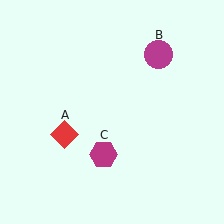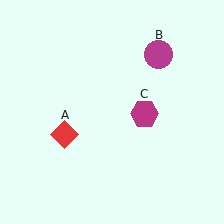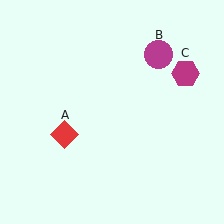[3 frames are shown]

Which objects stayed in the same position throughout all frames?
Red diamond (object A) and magenta circle (object B) remained stationary.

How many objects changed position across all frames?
1 object changed position: magenta hexagon (object C).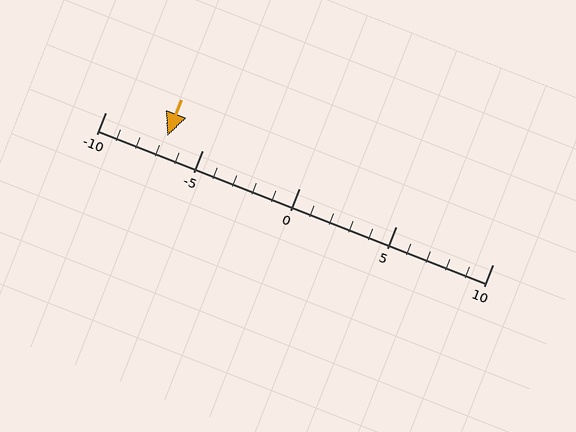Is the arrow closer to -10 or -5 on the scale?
The arrow is closer to -5.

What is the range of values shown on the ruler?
The ruler shows values from -10 to 10.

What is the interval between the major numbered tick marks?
The major tick marks are spaced 5 units apart.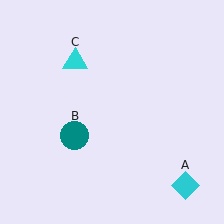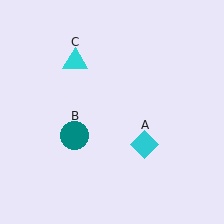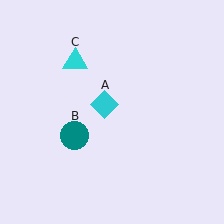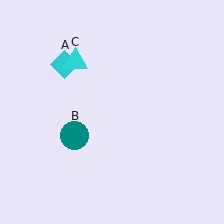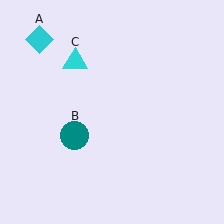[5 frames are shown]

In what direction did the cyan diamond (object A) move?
The cyan diamond (object A) moved up and to the left.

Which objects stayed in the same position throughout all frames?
Teal circle (object B) and cyan triangle (object C) remained stationary.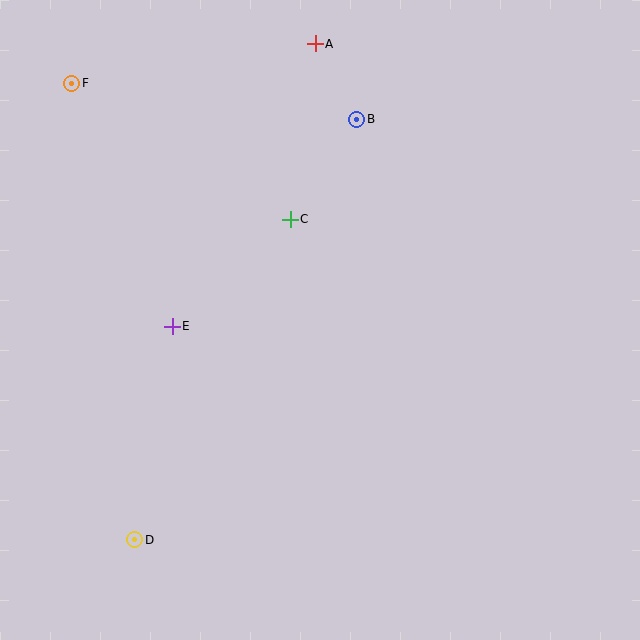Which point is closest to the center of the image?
Point C at (290, 219) is closest to the center.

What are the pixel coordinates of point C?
Point C is at (290, 219).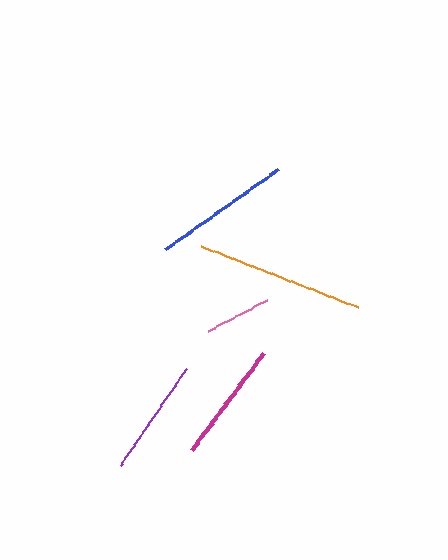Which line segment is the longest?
The orange line is the longest at approximately 168 pixels.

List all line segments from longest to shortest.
From longest to shortest: orange, blue, magenta, purple, pink.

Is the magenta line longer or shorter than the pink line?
The magenta line is longer than the pink line.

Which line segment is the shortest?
The pink line is the shortest at approximately 67 pixels.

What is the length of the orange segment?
The orange segment is approximately 168 pixels long.